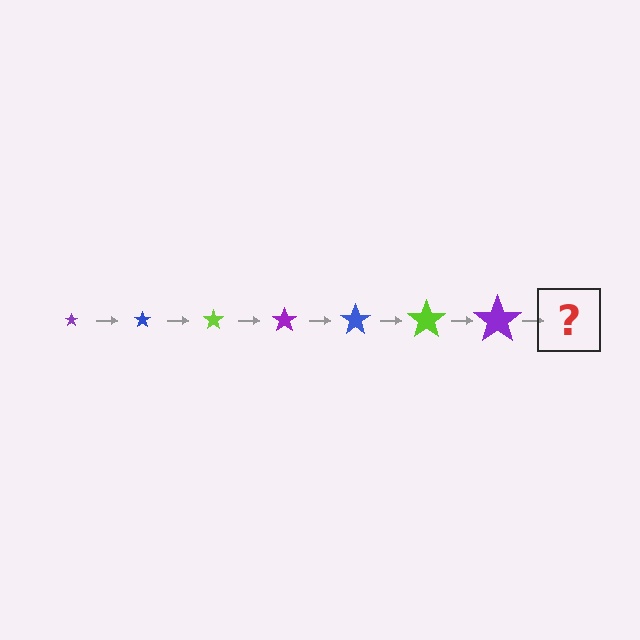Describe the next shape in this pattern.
It should be a blue star, larger than the previous one.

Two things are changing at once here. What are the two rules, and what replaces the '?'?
The two rules are that the star grows larger each step and the color cycles through purple, blue, and lime. The '?' should be a blue star, larger than the previous one.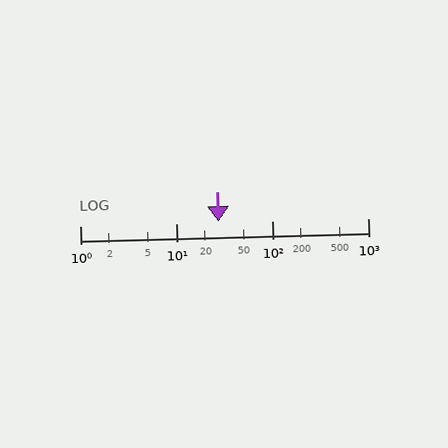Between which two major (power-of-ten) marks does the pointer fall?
The pointer is between 10 and 100.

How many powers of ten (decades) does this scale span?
The scale spans 3 decades, from 1 to 1000.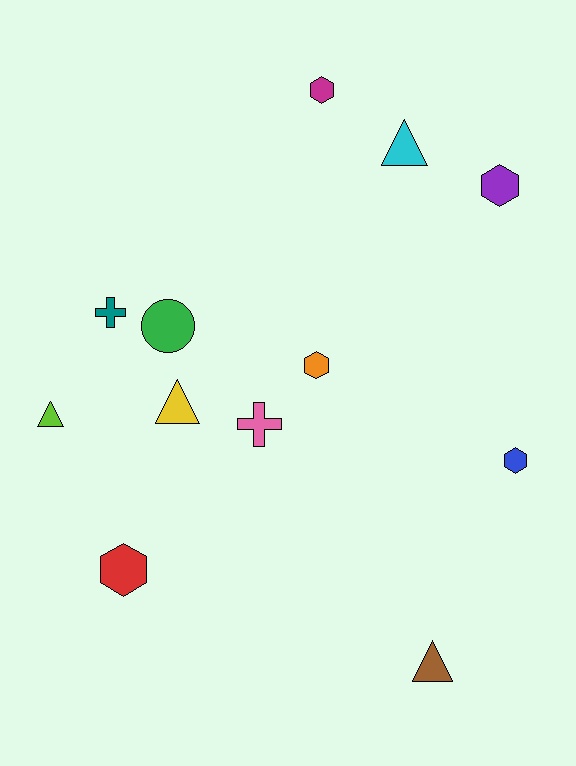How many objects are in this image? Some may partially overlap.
There are 12 objects.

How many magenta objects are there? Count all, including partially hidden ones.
There is 1 magenta object.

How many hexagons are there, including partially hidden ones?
There are 5 hexagons.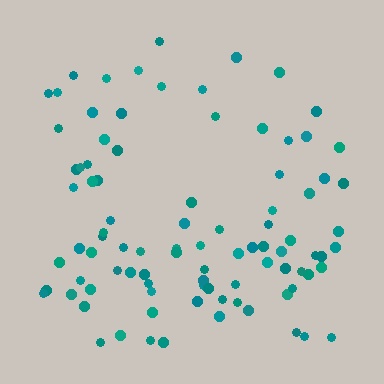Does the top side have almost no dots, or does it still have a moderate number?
Still a moderate number, just noticeably fewer than the bottom.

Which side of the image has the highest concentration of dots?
The bottom.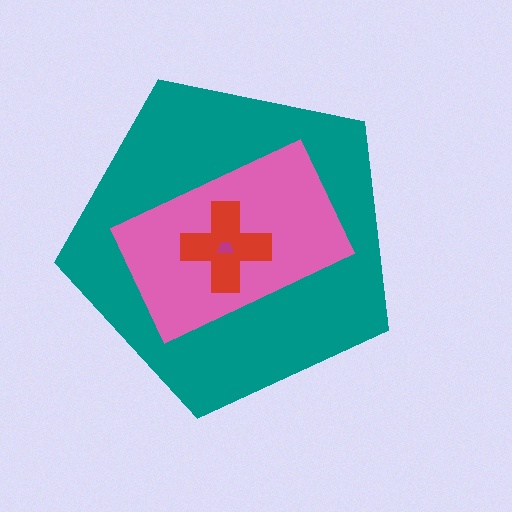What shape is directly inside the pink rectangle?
The red cross.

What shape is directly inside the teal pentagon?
The pink rectangle.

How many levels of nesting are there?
4.